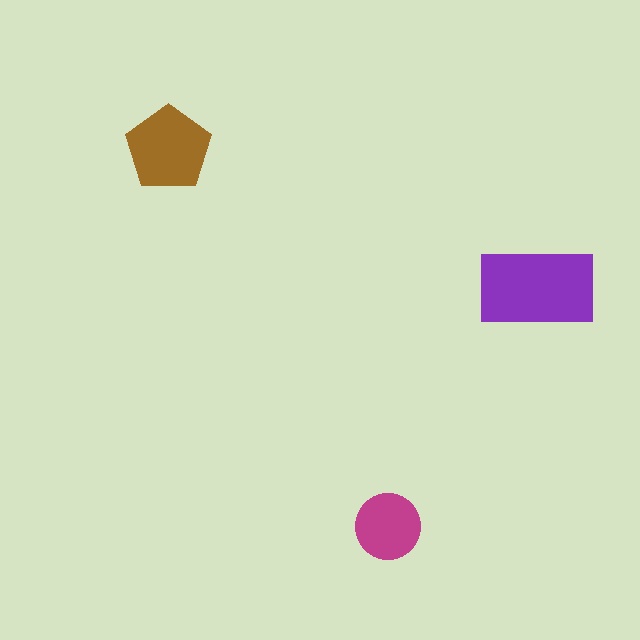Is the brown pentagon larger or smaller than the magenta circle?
Larger.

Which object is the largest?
The purple rectangle.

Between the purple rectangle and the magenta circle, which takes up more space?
The purple rectangle.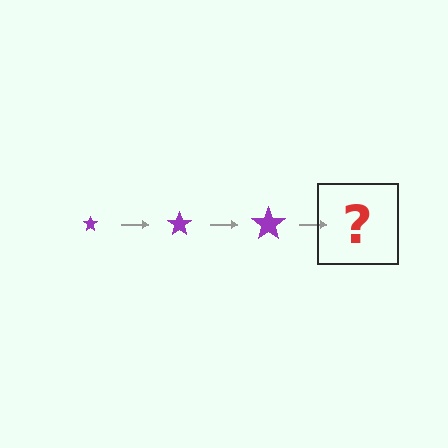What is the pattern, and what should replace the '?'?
The pattern is that the star gets progressively larger each step. The '?' should be a purple star, larger than the previous one.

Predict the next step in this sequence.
The next step is a purple star, larger than the previous one.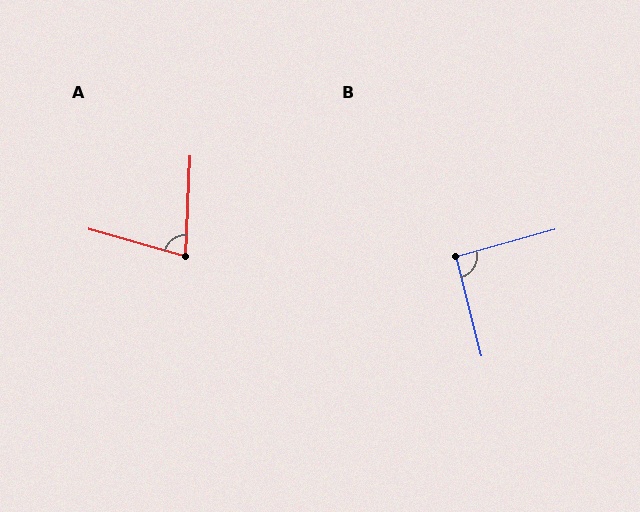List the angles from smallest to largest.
A (77°), B (91°).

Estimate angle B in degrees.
Approximately 91 degrees.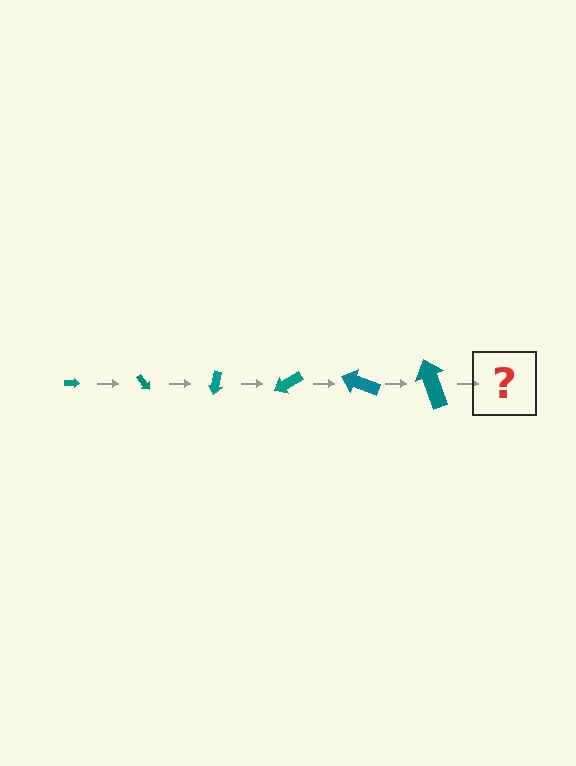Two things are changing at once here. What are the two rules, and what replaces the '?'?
The two rules are that the arrow grows larger each step and it rotates 50 degrees each step. The '?' should be an arrow, larger than the previous one and rotated 300 degrees from the start.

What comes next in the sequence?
The next element should be an arrow, larger than the previous one and rotated 300 degrees from the start.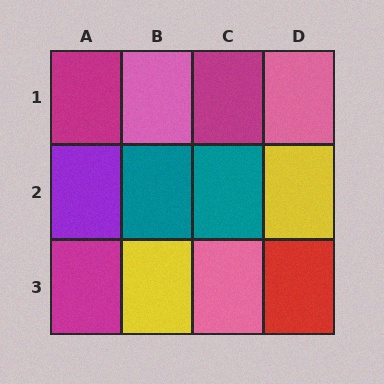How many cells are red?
1 cell is red.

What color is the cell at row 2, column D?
Yellow.